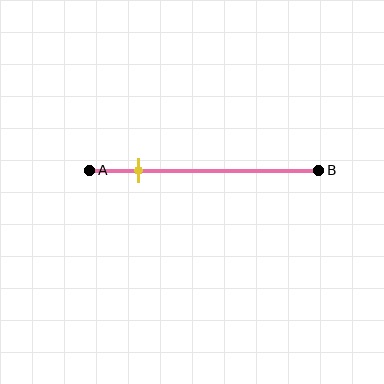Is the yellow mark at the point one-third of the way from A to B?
No, the mark is at about 20% from A, not at the 33% one-third point.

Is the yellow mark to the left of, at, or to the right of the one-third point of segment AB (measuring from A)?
The yellow mark is to the left of the one-third point of segment AB.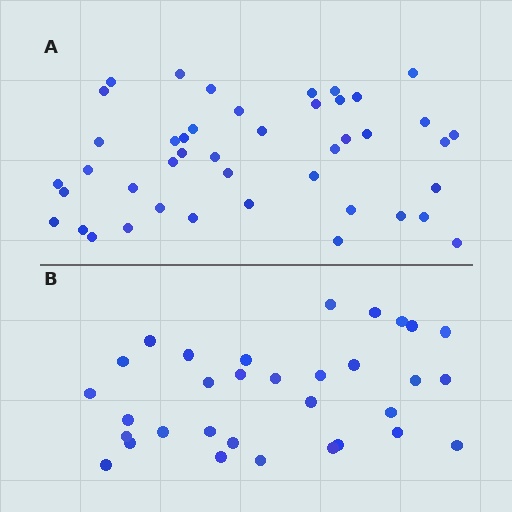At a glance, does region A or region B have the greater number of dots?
Region A (the top region) has more dots.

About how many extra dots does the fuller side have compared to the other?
Region A has roughly 12 or so more dots than region B.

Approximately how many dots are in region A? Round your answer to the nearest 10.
About 40 dots. (The exact count is 44, which rounds to 40.)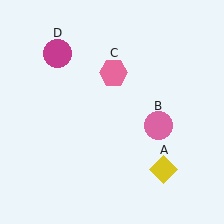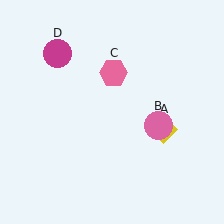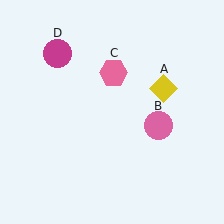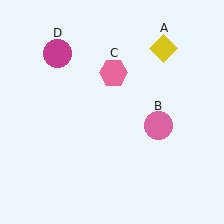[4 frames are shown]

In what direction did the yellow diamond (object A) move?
The yellow diamond (object A) moved up.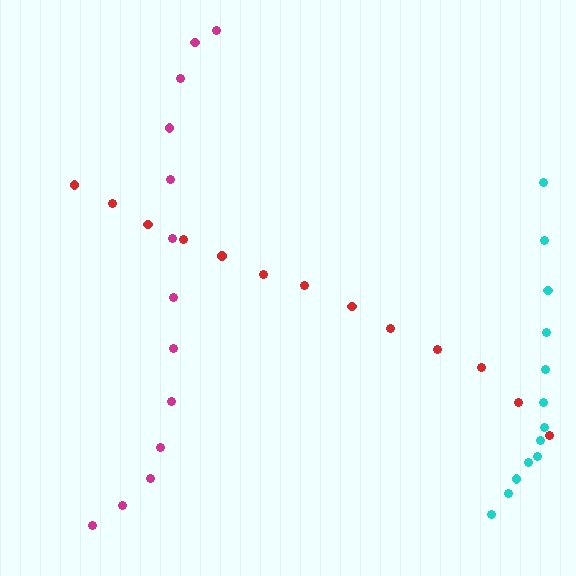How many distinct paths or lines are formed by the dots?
There are 3 distinct paths.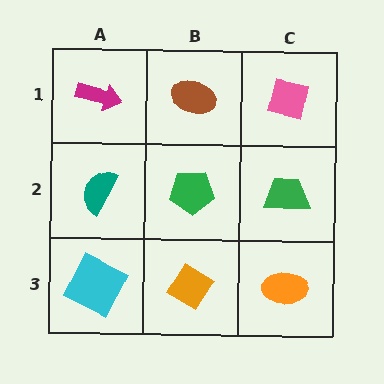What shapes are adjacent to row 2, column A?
A magenta arrow (row 1, column A), a cyan square (row 3, column A), a green pentagon (row 2, column B).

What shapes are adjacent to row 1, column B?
A green pentagon (row 2, column B), a magenta arrow (row 1, column A), a pink square (row 1, column C).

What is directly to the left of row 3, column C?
An orange diamond.